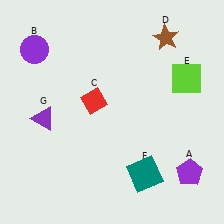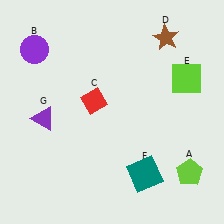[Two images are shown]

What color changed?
The pentagon (A) changed from purple in Image 1 to lime in Image 2.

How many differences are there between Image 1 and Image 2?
There is 1 difference between the two images.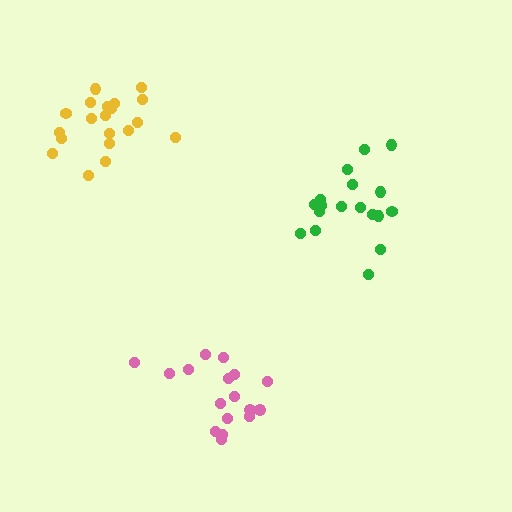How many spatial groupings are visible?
There are 3 spatial groupings.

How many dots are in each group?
Group 1: 18 dots, Group 2: 20 dots, Group 3: 17 dots (55 total).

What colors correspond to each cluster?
The clusters are colored: green, yellow, pink.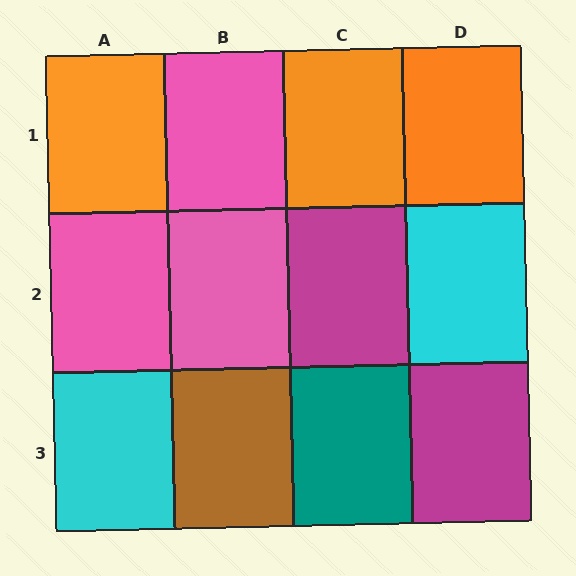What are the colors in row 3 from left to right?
Cyan, brown, teal, magenta.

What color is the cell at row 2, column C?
Magenta.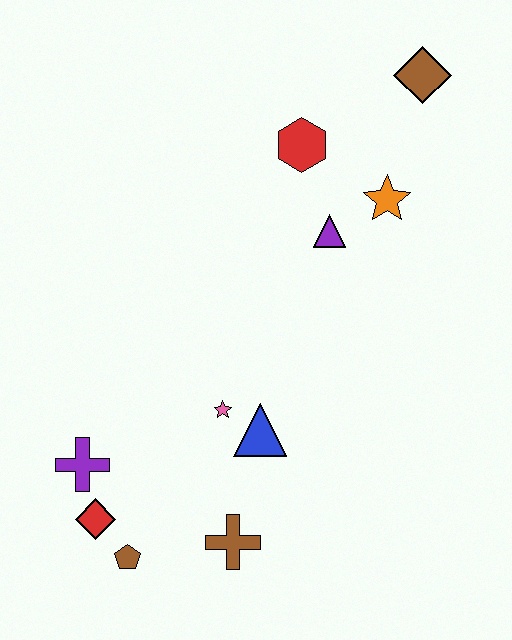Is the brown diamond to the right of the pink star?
Yes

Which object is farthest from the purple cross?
The brown diamond is farthest from the purple cross.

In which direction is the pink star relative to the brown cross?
The pink star is above the brown cross.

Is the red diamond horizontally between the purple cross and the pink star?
Yes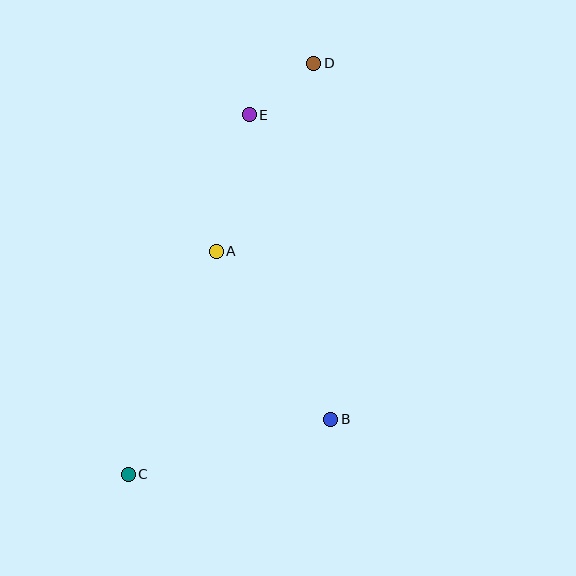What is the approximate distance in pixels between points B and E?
The distance between B and E is approximately 315 pixels.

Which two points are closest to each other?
Points D and E are closest to each other.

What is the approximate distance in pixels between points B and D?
The distance between B and D is approximately 357 pixels.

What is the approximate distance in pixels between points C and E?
The distance between C and E is approximately 379 pixels.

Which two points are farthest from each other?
Points C and D are farthest from each other.